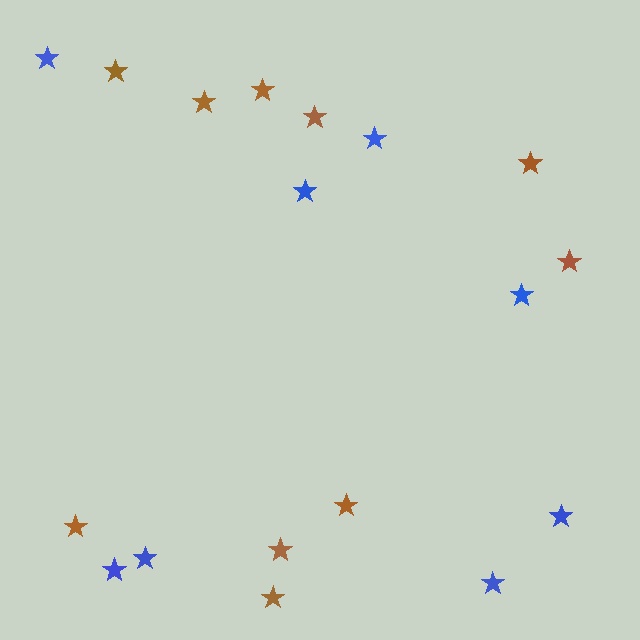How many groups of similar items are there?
There are 2 groups: one group of brown stars (10) and one group of blue stars (8).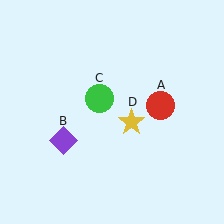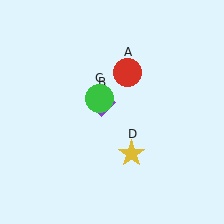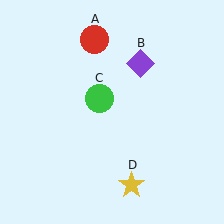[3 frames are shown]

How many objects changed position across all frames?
3 objects changed position: red circle (object A), purple diamond (object B), yellow star (object D).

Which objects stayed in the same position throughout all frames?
Green circle (object C) remained stationary.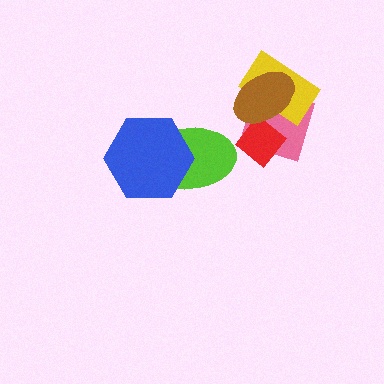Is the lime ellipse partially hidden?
Yes, it is partially covered by another shape.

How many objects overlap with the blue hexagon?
1 object overlaps with the blue hexagon.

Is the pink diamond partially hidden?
Yes, it is partially covered by another shape.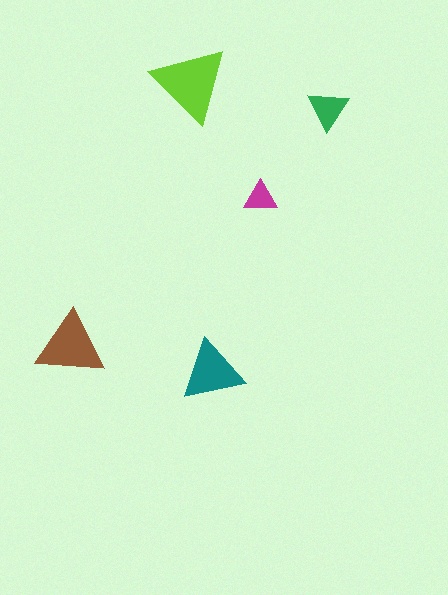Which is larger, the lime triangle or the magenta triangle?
The lime one.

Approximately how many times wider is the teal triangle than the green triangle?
About 1.5 times wider.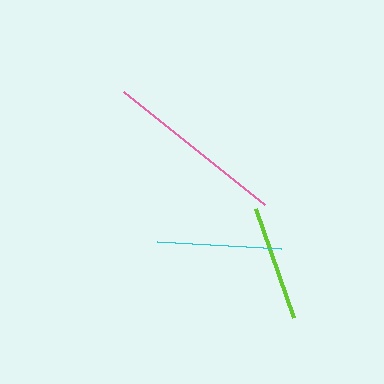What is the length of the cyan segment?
The cyan segment is approximately 124 pixels long.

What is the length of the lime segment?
The lime segment is approximately 115 pixels long.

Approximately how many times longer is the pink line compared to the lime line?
The pink line is approximately 1.6 times the length of the lime line.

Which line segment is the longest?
The pink line is the longest at approximately 180 pixels.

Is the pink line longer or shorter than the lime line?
The pink line is longer than the lime line.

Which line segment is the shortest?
The lime line is the shortest at approximately 115 pixels.